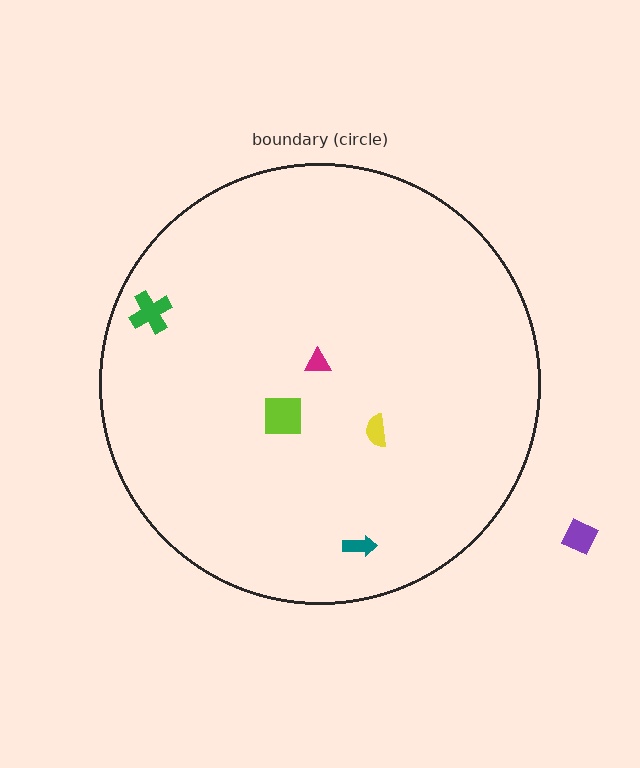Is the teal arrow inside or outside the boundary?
Inside.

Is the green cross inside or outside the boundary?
Inside.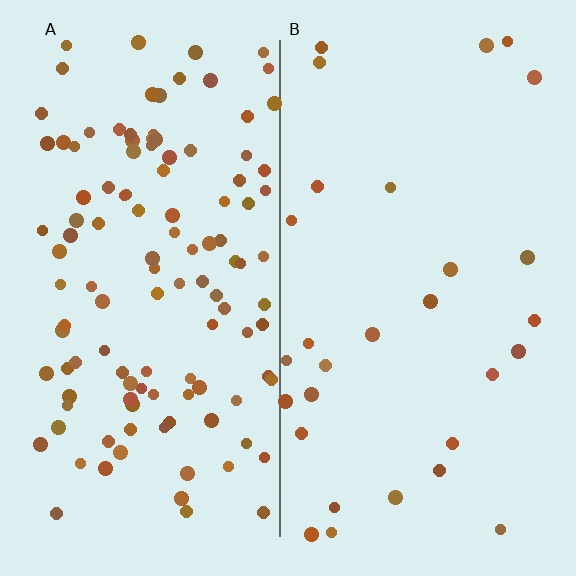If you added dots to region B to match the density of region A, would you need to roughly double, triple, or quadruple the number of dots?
Approximately quadruple.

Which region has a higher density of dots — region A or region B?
A (the left).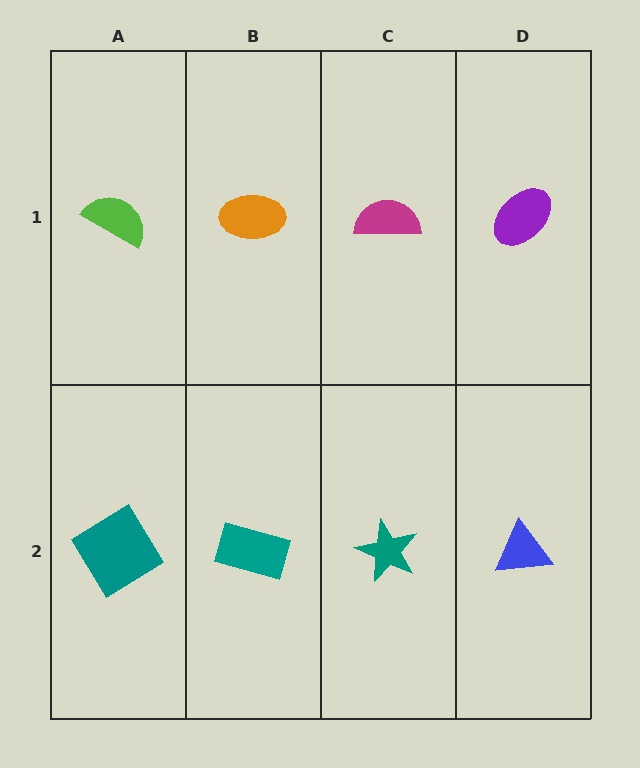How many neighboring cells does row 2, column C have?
3.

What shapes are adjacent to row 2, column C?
A magenta semicircle (row 1, column C), a teal rectangle (row 2, column B), a blue triangle (row 2, column D).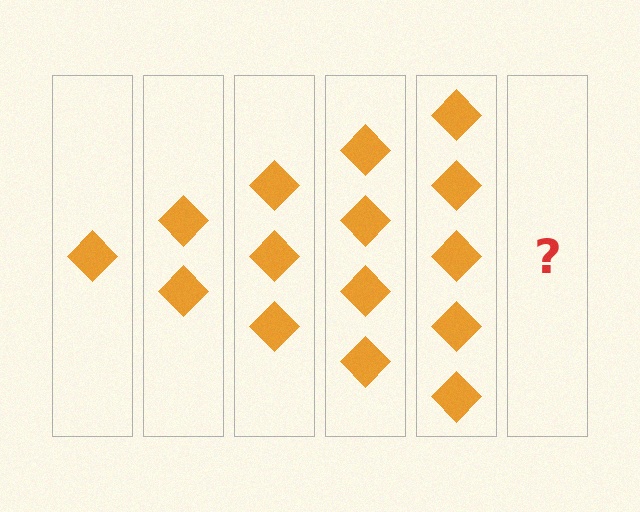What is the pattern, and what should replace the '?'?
The pattern is that each step adds one more diamond. The '?' should be 6 diamonds.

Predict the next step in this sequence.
The next step is 6 diamonds.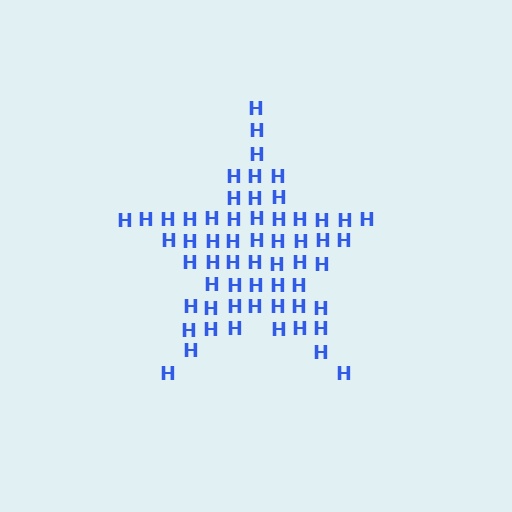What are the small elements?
The small elements are letter H's.